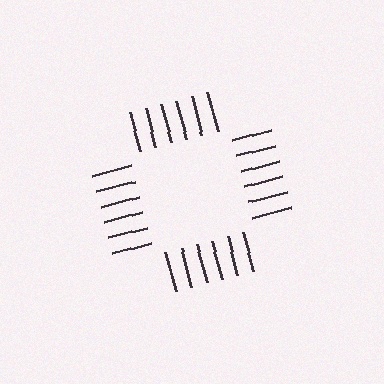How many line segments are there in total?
24 — 6 along each of the 4 edges.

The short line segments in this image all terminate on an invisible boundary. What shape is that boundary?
An illusory square — the line segments terminate on its edges but no continuous stroke is drawn.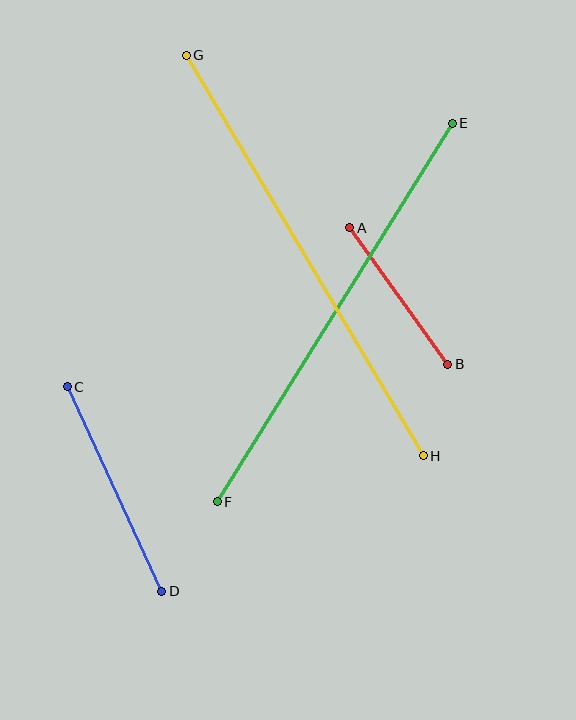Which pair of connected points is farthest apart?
Points G and H are farthest apart.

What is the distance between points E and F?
The distance is approximately 446 pixels.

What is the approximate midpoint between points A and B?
The midpoint is at approximately (399, 296) pixels.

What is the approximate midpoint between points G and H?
The midpoint is at approximately (305, 255) pixels.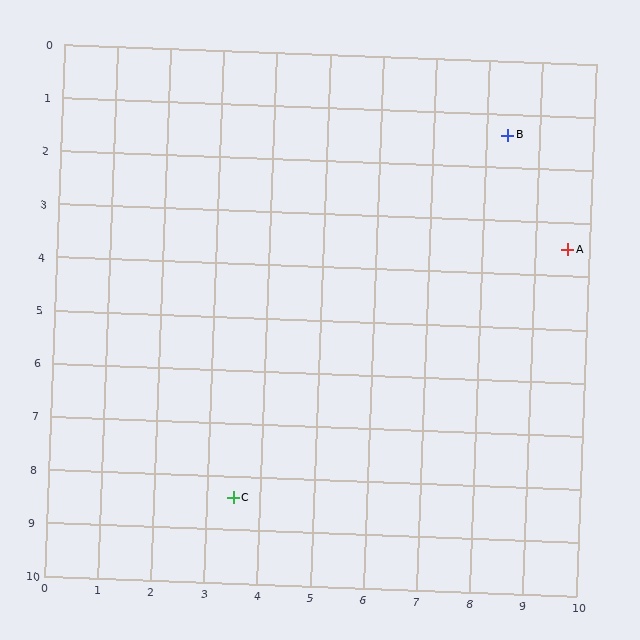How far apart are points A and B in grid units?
Points A and B are about 2.4 grid units apart.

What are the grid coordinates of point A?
Point A is at approximately (9.6, 3.5).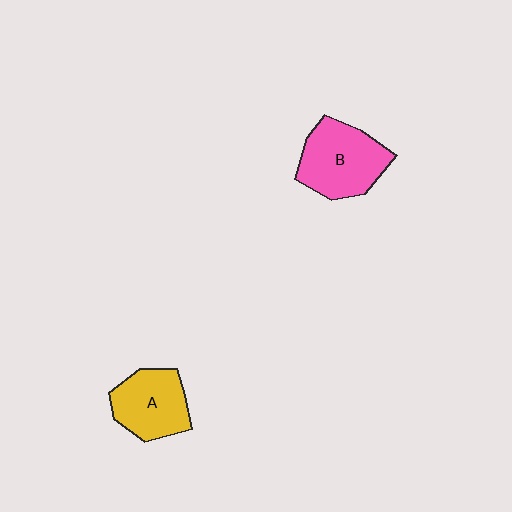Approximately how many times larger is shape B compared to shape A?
Approximately 1.2 times.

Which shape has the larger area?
Shape B (pink).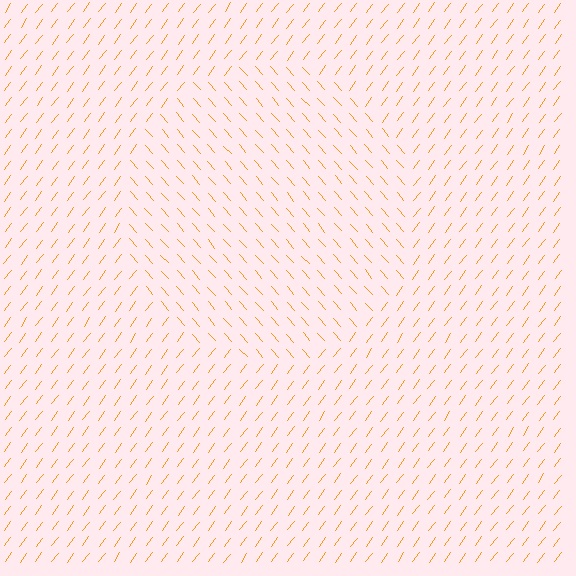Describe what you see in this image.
The image is filled with small orange line segments. A circle region in the image has lines oriented differently from the surrounding lines, creating a visible texture boundary.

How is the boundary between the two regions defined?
The boundary is defined purely by a change in line orientation (approximately 78 degrees difference). All lines are the same color and thickness.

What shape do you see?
I see a circle.